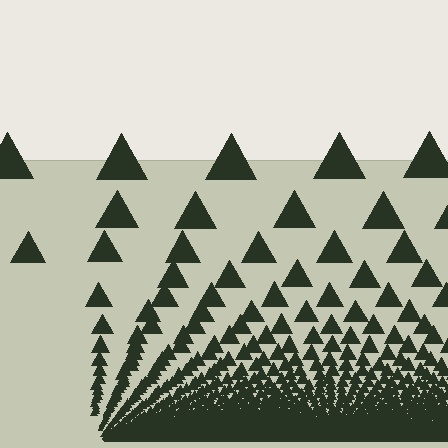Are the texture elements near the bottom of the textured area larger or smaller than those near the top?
Smaller. The gradient is inverted — elements near the bottom are smaller and denser.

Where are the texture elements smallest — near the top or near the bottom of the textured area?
Near the bottom.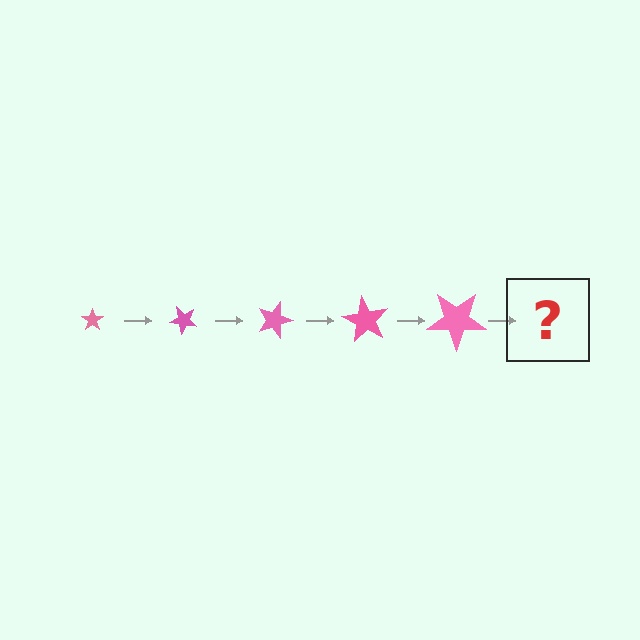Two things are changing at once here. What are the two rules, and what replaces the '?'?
The two rules are that the star grows larger each step and it rotates 45 degrees each step. The '?' should be a star, larger than the previous one and rotated 225 degrees from the start.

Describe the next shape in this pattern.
It should be a star, larger than the previous one and rotated 225 degrees from the start.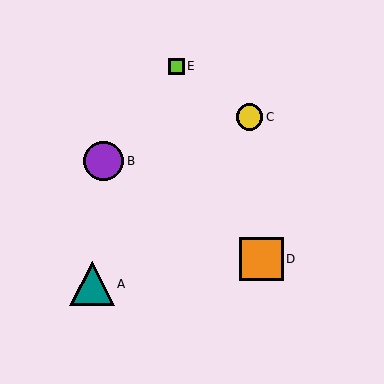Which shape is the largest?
The teal triangle (labeled A) is the largest.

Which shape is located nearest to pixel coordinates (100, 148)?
The purple circle (labeled B) at (104, 161) is nearest to that location.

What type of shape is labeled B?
Shape B is a purple circle.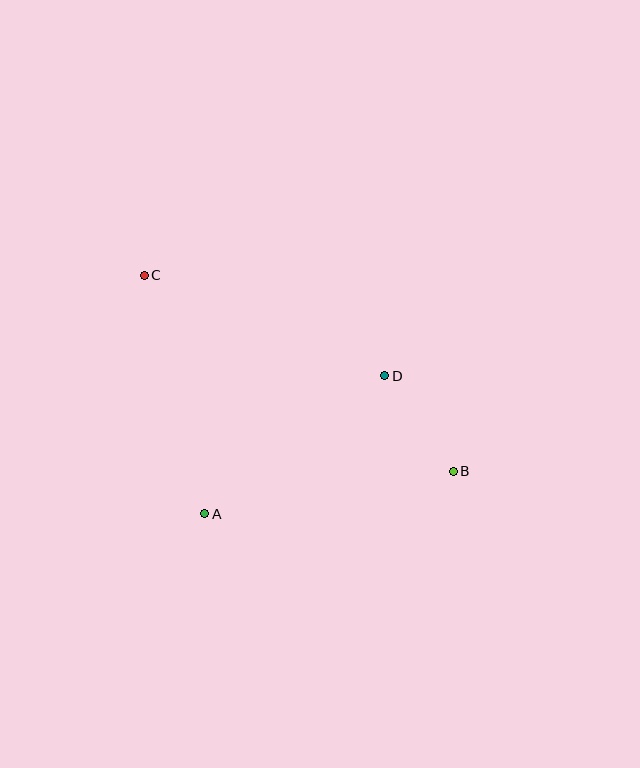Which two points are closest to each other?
Points B and D are closest to each other.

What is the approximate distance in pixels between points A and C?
The distance between A and C is approximately 246 pixels.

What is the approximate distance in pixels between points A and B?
The distance between A and B is approximately 252 pixels.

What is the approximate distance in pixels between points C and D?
The distance between C and D is approximately 261 pixels.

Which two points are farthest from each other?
Points B and C are farthest from each other.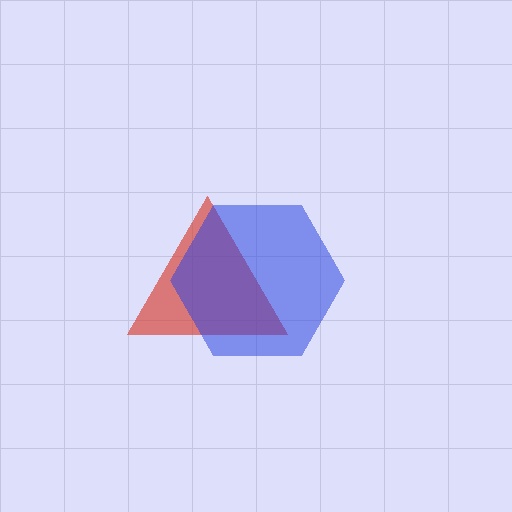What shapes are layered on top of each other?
The layered shapes are: a red triangle, a blue hexagon.